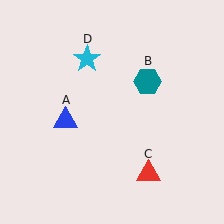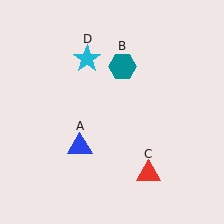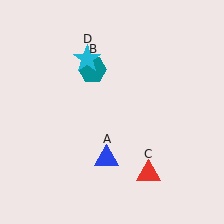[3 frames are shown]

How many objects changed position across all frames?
2 objects changed position: blue triangle (object A), teal hexagon (object B).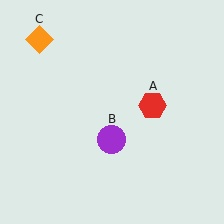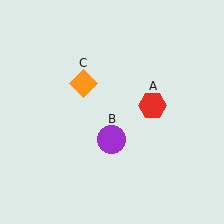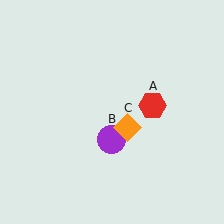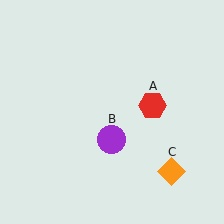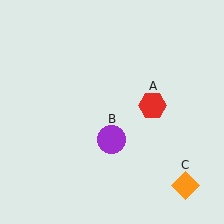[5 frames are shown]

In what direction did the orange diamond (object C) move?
The orange diamond (object C) moved down and to the right.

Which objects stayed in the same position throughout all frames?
Red hexagon (object A) and purple circle (object B) remained stationary.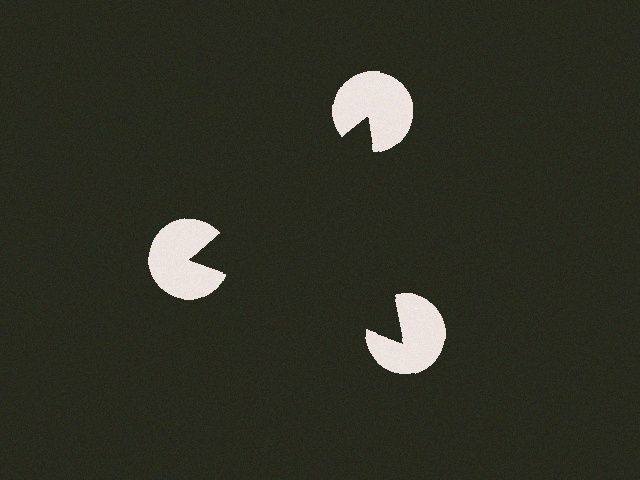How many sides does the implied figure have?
3 sides.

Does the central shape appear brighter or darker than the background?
It typically appears slightly darker than the background, even though no actual brightness change is drawn.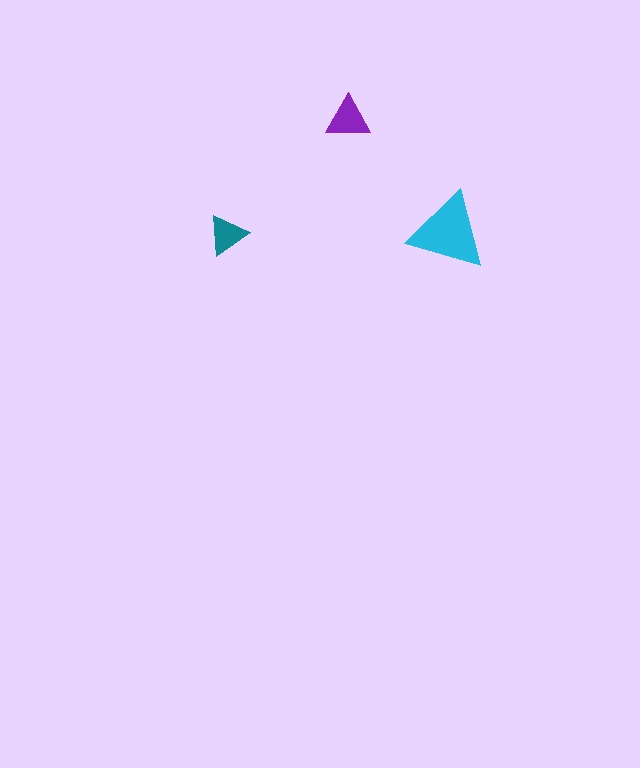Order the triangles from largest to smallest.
the cyan one, the purple one, the teal one.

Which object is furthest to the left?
The teal triangle is leftmost.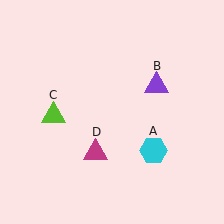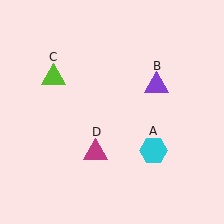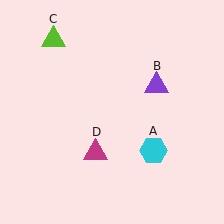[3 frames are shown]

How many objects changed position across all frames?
1 object changed position: lime triangle (object C).